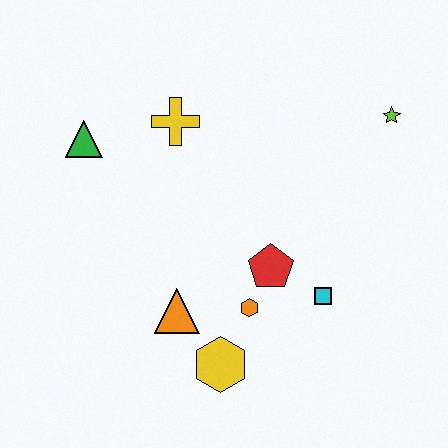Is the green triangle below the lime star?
Yes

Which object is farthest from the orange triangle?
The lime star is farthest from the orange triangle.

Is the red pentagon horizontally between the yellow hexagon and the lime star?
Yes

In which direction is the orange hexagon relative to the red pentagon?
The orange hexagon is below the red pentagon.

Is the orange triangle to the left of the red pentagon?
Yes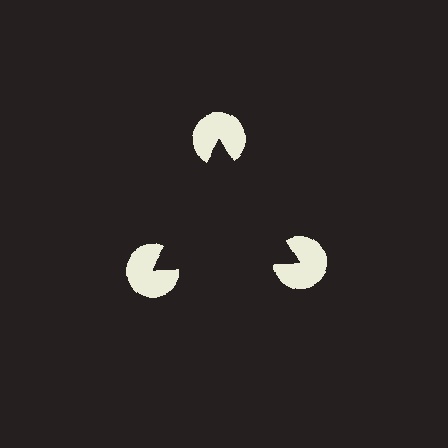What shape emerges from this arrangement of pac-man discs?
An illusory triangle — its edges are inferred from the aligned wedge cuts in the pac-man discs, not physically drawn.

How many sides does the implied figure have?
3 sides.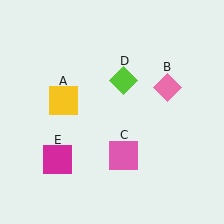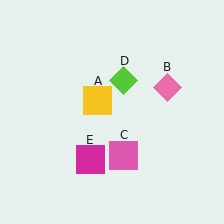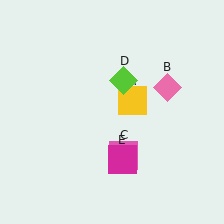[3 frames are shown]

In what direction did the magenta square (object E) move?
The magenta square (object E) moved right.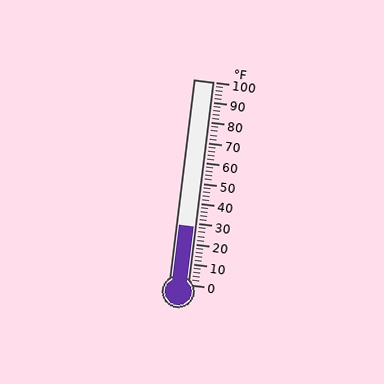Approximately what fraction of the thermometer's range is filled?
The thermometer is filled to approximately 30% of its range.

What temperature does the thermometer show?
The thermometer shows approximately 28°F.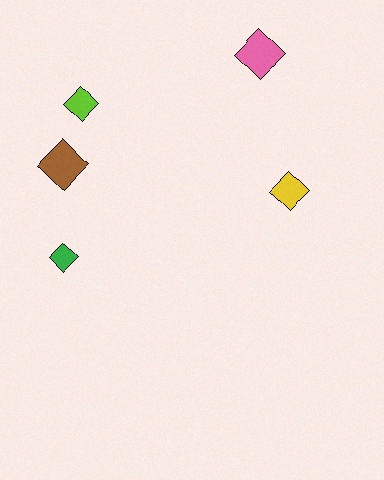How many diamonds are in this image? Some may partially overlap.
There are 5 diamonds.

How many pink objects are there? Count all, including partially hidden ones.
There is 1 pink object.